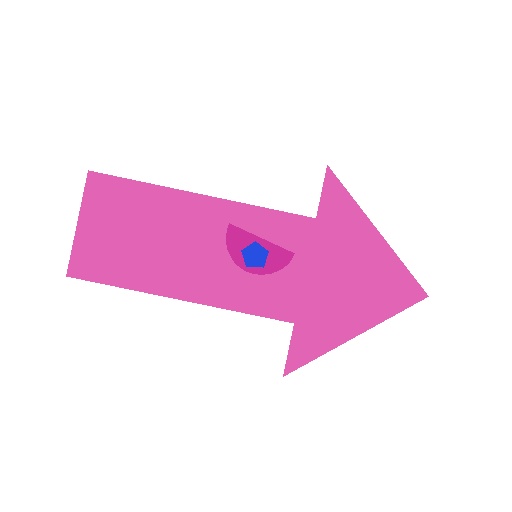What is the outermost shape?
The pink arrow.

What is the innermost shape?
The blue pentagon.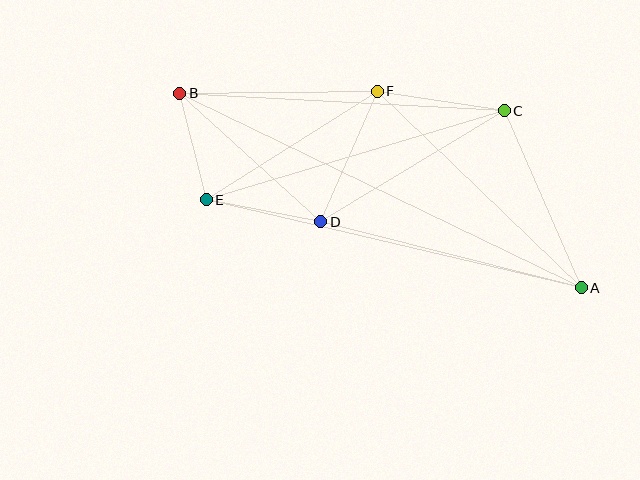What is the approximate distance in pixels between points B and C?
The distance between B and C is approximately 325 pixels.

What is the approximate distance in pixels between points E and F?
The distance between E and F is approximately 202 pixels.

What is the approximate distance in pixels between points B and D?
The distance between B and D is approximately 190 pixels.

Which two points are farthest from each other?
Points A and B are farthest from each other.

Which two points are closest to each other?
Points B and E are closest to each other.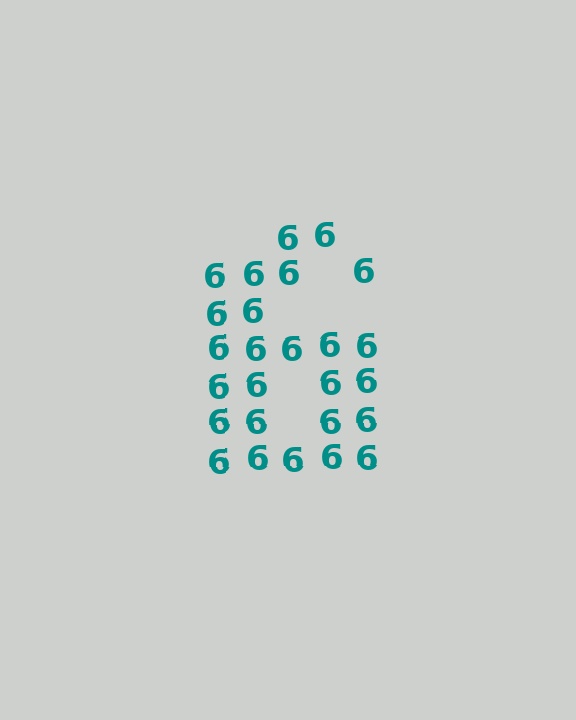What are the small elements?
The small elements are digit 6's.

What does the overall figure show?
The overall figure shows the digit 6.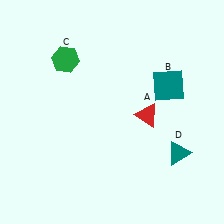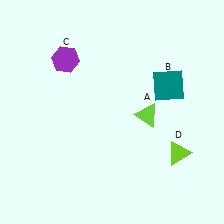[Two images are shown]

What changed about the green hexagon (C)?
In Image 1, C is green. In Image 2, it changed to purple.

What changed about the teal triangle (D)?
In Image 1, D is teal. In Image 2, it changed to lime.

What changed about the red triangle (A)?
In Image 1, A is red. In Image 2, it changed to lime.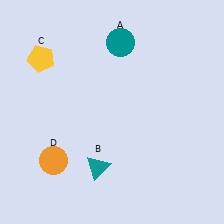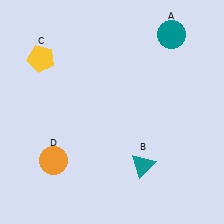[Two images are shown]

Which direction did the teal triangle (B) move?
The teal triangle (B) moved right.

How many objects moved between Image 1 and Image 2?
2 objects moved between the two images.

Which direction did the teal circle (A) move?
The teal circle (A) moved right.